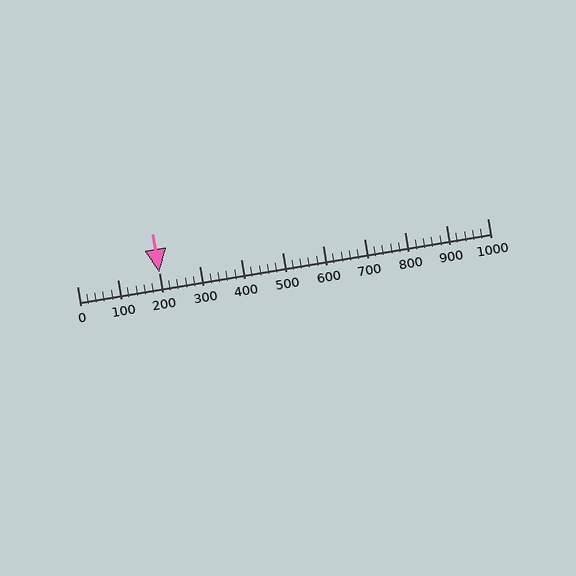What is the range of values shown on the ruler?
The ruler shows values from 0 to 1000.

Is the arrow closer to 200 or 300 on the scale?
The arrow is closer to 200.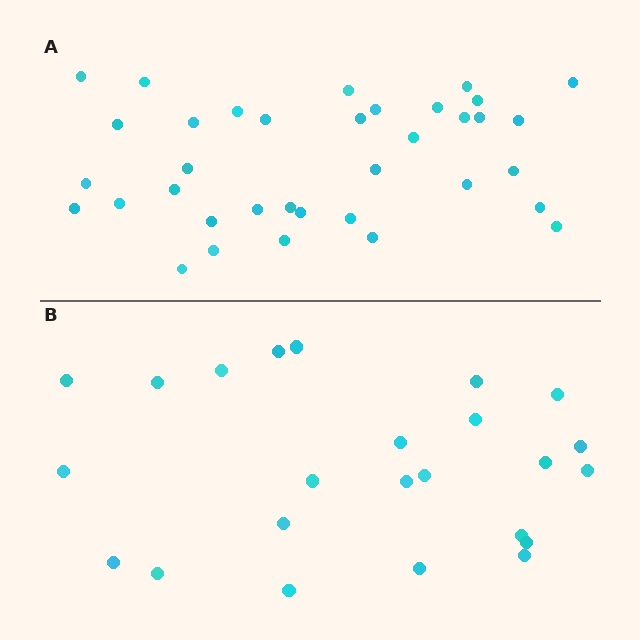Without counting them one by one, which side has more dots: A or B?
Region A (the top region) has more dots.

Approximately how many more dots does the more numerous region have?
Region A has roughly 12 or so more dots than region B.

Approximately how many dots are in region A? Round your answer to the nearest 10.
About 40 dots. (The exact count is 36, which rounds to 40.)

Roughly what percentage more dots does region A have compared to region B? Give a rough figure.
About 50% more.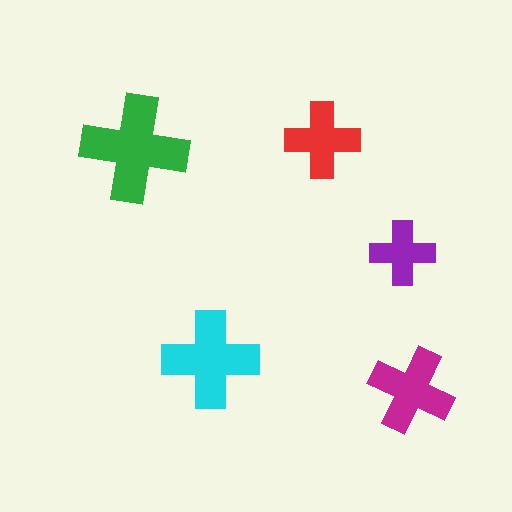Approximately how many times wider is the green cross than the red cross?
About 1.5 times wider.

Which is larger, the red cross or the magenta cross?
The magenta one.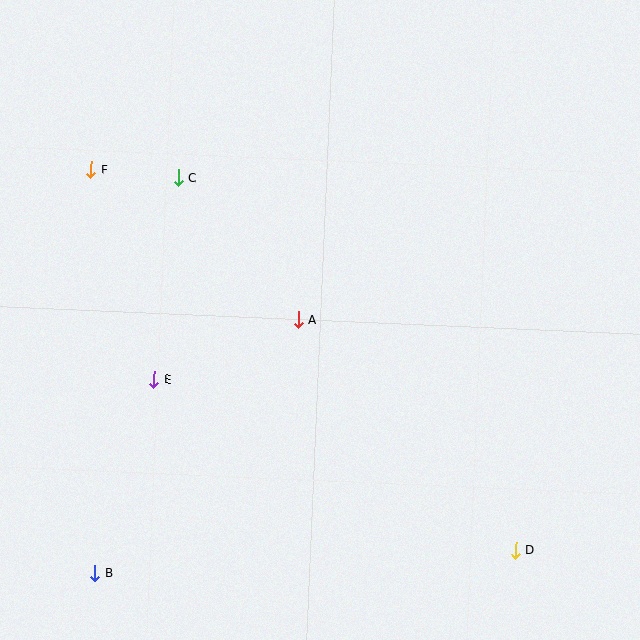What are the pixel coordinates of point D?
Point D is at (515, 550).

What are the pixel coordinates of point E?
Point E is at (154, 379).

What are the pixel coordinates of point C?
Point C is at (178, 177).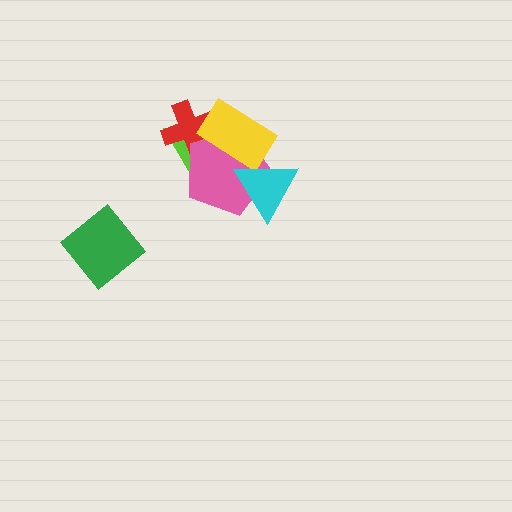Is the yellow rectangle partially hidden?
Yes, it is partially covered by another shape.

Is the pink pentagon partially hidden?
Yes, it is partially covered by another shape.